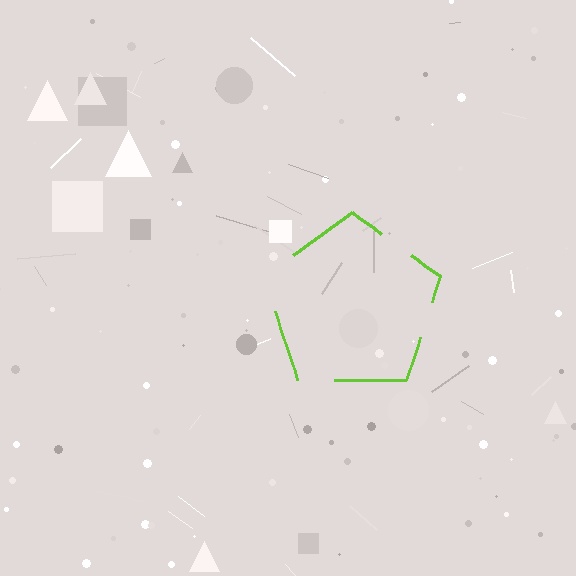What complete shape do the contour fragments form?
The contour fragments form a pentagon.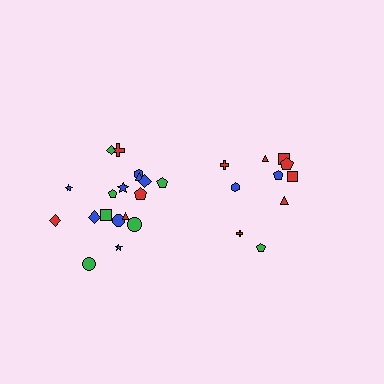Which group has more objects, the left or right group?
The left group.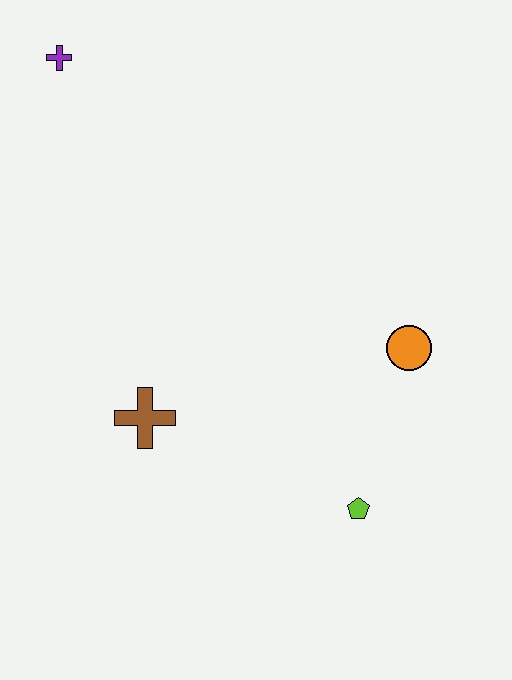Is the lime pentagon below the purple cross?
Yes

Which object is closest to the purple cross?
The brown cross is closest to the purple cross.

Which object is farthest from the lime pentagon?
The purple cross is farthest from the lime pentagon.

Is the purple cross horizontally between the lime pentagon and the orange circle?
No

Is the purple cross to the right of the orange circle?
No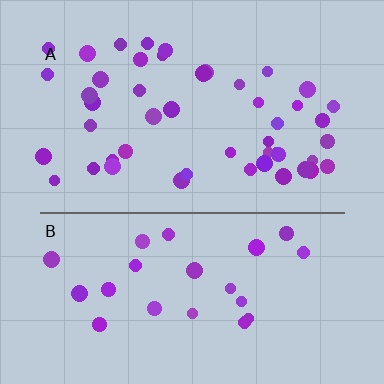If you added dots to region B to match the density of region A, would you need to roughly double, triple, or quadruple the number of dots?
Approximately double.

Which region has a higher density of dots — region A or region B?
A (the top).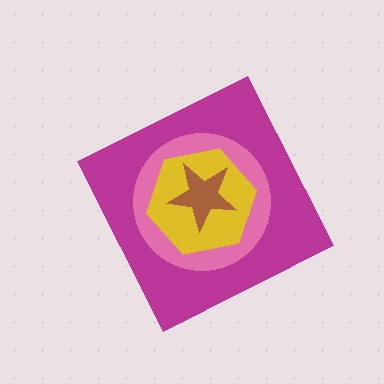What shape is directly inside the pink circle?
The yellow hexagon.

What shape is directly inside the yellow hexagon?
The brown star.